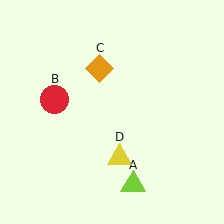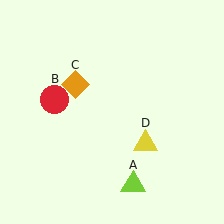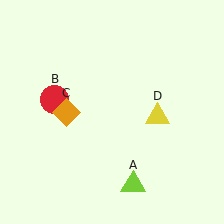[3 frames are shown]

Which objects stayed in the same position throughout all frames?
Lime triangle (object A) and red circle (object B) remained stationary.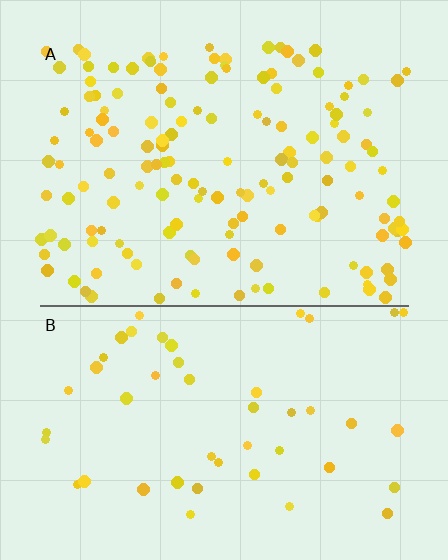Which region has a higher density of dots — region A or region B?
A (the top).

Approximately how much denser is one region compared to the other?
Approximately 3.0× — region A over region B.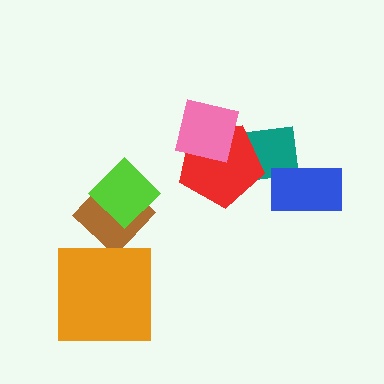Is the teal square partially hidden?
Yes, it is partially covered by another shape.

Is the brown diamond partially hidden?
Yes, it is partially covered by another shape.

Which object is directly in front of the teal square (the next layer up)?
The red pentagon is directly in front of the teal square.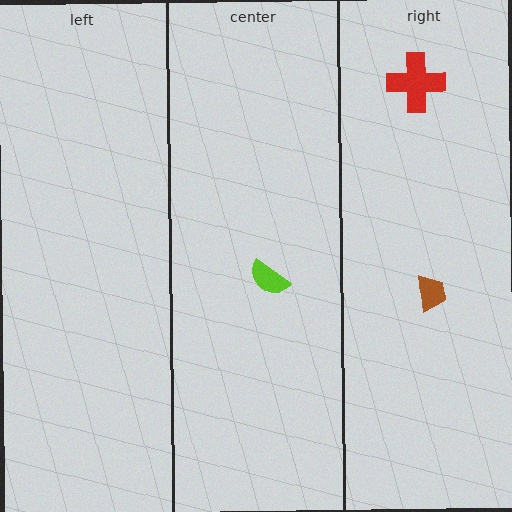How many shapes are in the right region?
2.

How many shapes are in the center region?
1.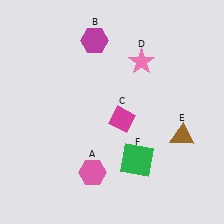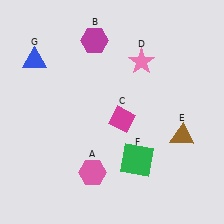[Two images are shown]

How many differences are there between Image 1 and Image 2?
There is 1 difference between the two images.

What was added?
A blue triangle (G) was added in Image 2.